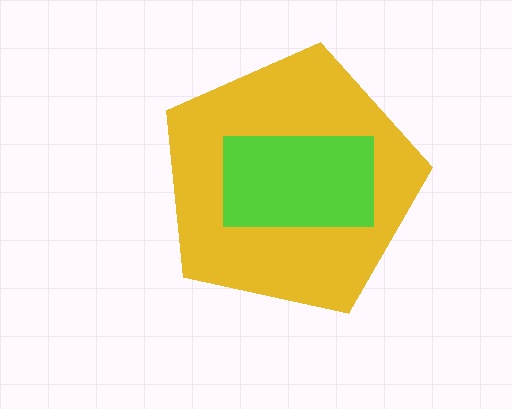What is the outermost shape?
The yellow pentagon.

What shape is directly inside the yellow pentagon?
The lime rectangle.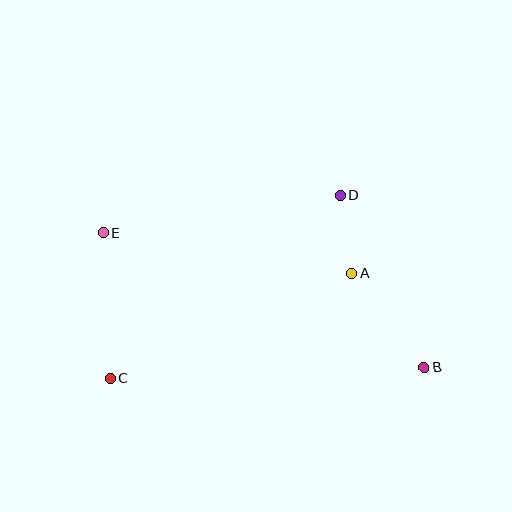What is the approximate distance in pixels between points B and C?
The distance between B and C is approximately 315 pixels.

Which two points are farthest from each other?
Points B and E are farthest from each other.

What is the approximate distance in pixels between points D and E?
The distance between D and E is approximately 240 pixels.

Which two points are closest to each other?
Points A and D are closest to each other.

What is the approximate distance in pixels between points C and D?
The distance between C and D is approximately 295 pixels.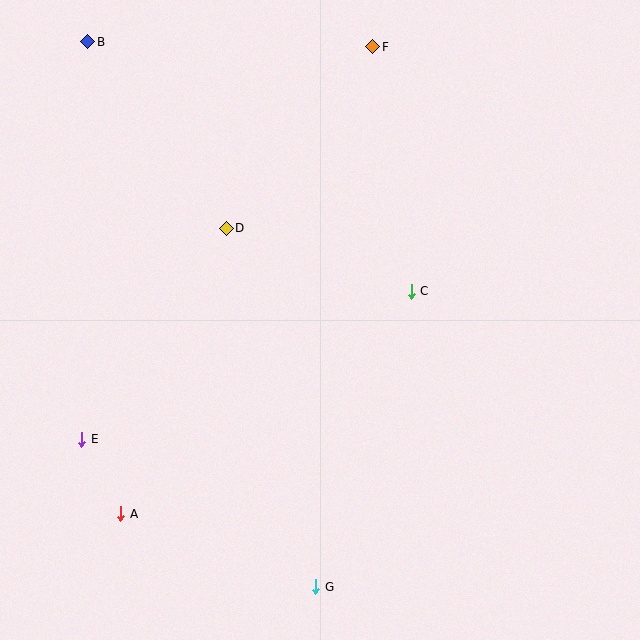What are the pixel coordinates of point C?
Point C is at (411, 291).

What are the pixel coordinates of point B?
Point B is at (88, 42).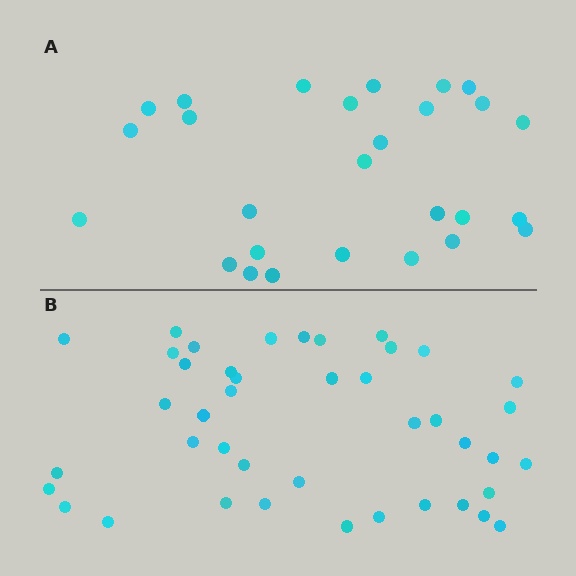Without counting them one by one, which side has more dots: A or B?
Region B (the bottom region) has more dots.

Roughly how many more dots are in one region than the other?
Region B has approximately 15 more dots than region A.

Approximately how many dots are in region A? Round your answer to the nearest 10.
About 30 dots. (The exact count is 27, which rounds to 30.)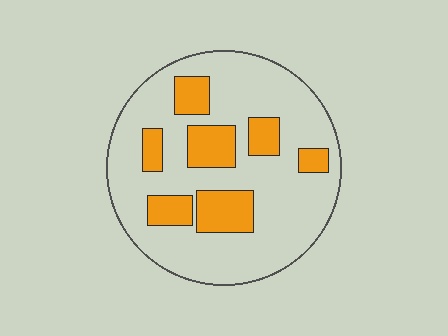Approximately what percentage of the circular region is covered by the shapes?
Approximately 25%.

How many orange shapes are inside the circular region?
7.